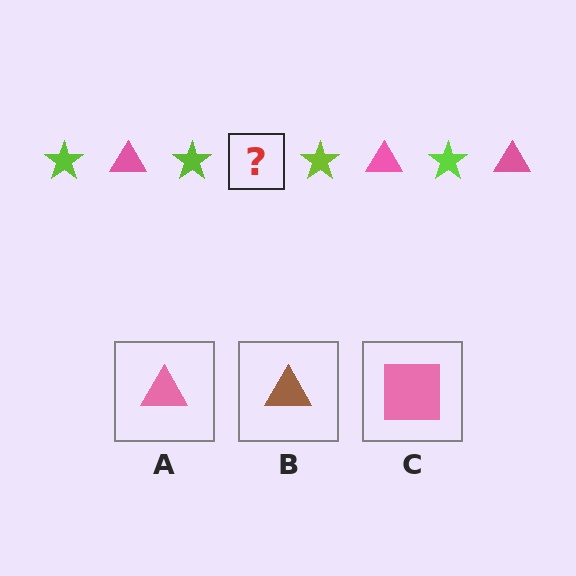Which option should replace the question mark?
Option A.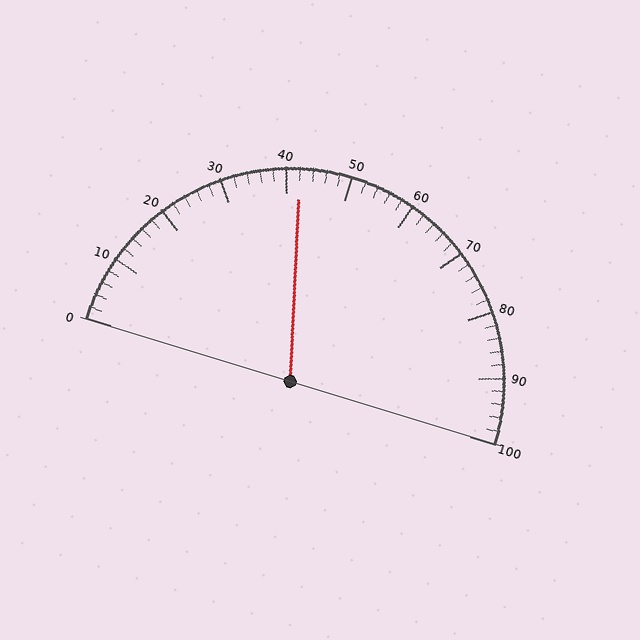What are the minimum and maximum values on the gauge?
The gauge ranges from 0 to 100.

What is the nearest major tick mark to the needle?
The nearest major tick mark is 40.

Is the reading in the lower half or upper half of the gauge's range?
The reading is in the lower half of the range (0 to 100).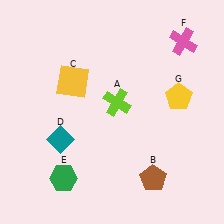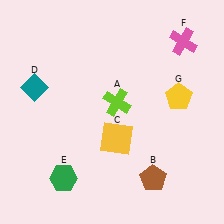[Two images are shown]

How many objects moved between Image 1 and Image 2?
2 objects moved between the two images.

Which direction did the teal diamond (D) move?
The teal diamond (D) moved up.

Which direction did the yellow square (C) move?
The yellow square (C) moved down.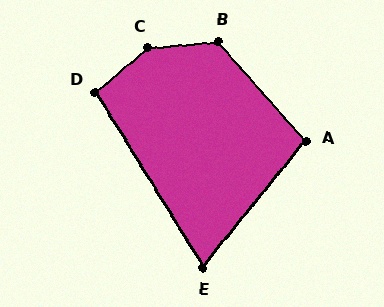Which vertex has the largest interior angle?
C, at approximately 145 degrees.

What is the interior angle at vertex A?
Approximately 99 degrees (obtuse).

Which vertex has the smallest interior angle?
E, at approximately 71 degrees.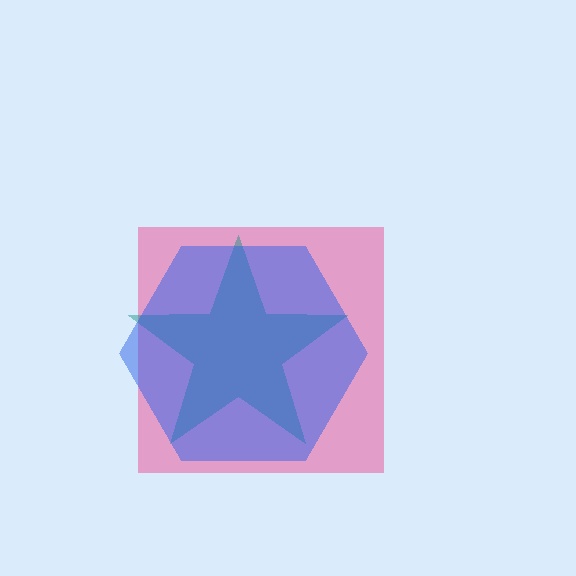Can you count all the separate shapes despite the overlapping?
Yes, there are 3 separate shapes.